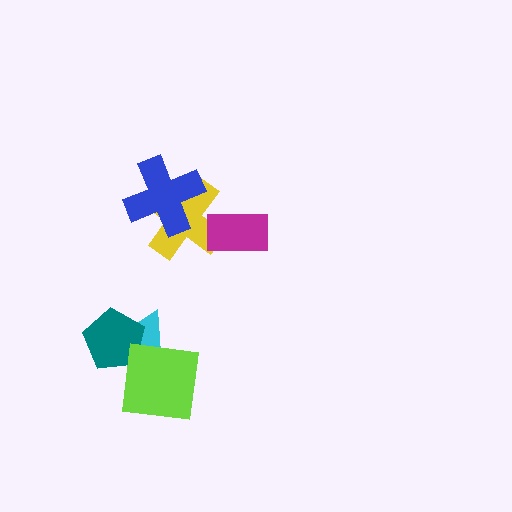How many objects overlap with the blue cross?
1 object overlaps with the blue cross.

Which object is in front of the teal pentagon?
The lime square is in front of the teal pentagon.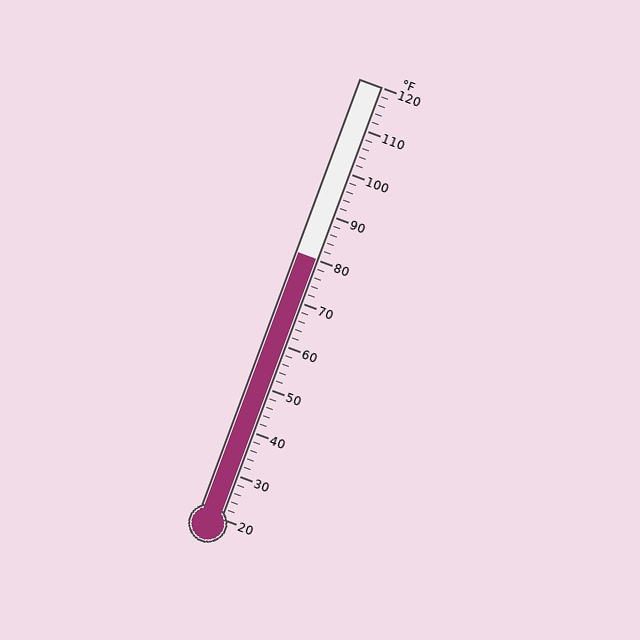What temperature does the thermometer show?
The thermometer shows approximately 80°F.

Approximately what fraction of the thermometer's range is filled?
The thermometer is filled to approximately 60% of its range.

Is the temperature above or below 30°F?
The temperature is above 30°F.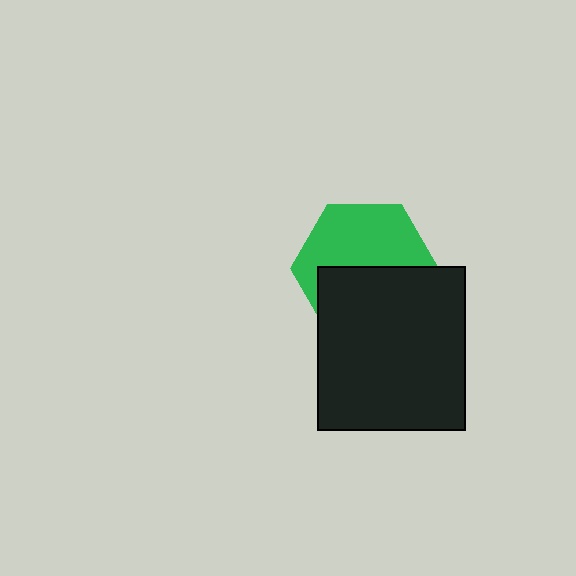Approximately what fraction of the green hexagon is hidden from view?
Roughly 48% of the green hexagon is hidden behind the black rectangle.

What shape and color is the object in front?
The object in front is a black rectangle.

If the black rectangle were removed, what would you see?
You would see the complete green hexagon.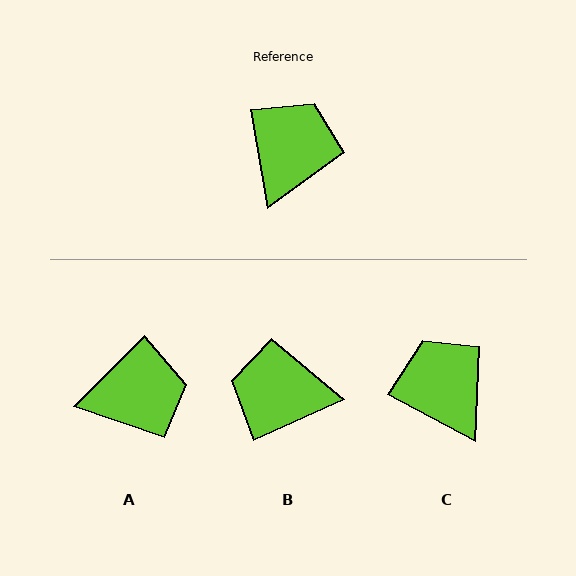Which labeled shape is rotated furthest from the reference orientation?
B, about 104 degrees away.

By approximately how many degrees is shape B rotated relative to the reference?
Approximately 104 degrees counter-clockwise.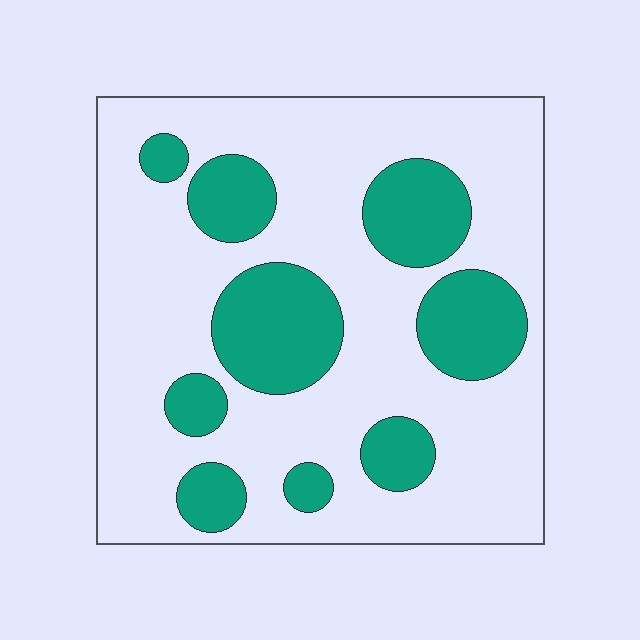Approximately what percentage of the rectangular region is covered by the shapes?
Approximately 25%.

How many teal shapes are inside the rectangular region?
9.